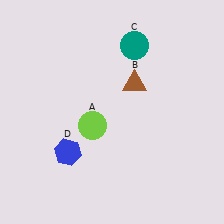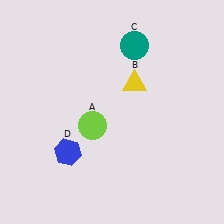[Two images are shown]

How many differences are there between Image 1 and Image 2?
There is 1 difference between the two images.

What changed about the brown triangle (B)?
In Image 1, B is brown. In Image 2, it changed to yellow.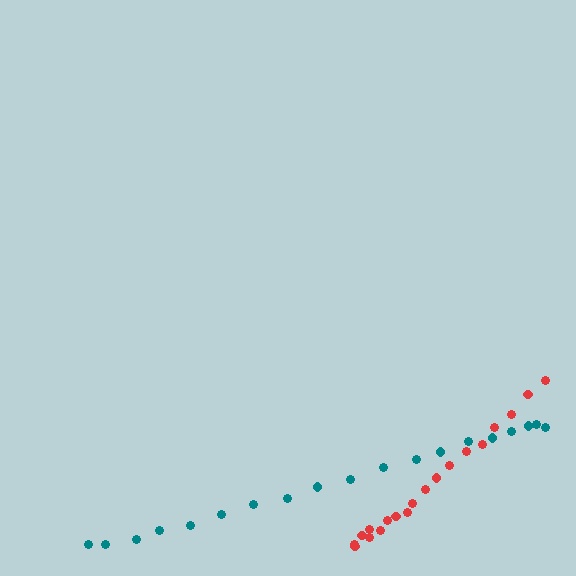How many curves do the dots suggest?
There are 2 distinct paths.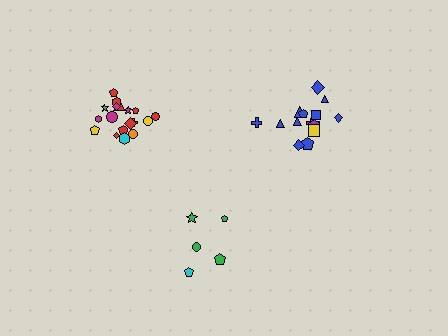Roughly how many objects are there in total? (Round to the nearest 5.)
Roughly 40 objects in total.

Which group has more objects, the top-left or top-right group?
The top-left group.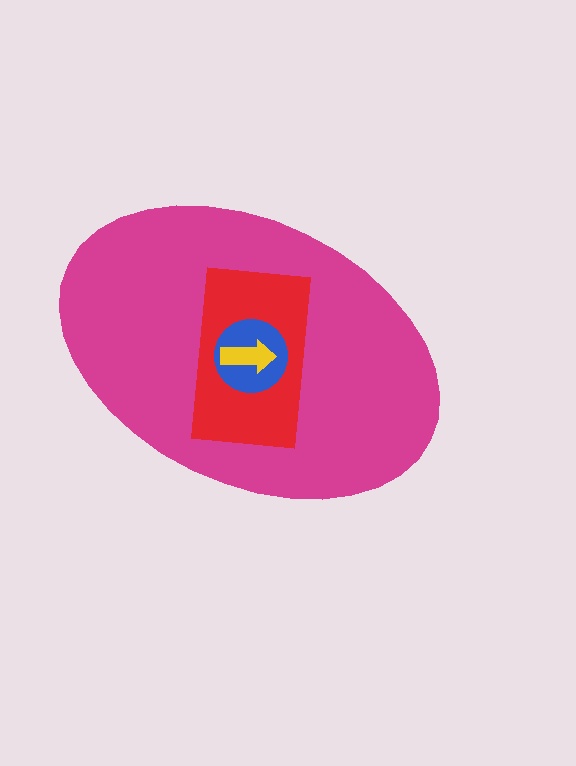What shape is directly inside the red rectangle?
The blue circle.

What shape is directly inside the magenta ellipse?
The red rectangle.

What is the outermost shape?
The magenta ellipse.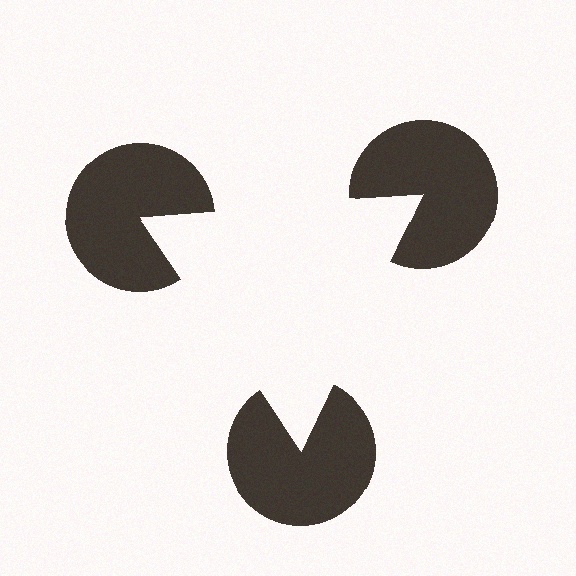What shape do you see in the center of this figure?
An illusory triangle — its edges are inferred from the aligned wedge cuts in the pac-man discs, not physically drawn.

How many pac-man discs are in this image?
There are 3 — one at each vertex of the illusory triangle.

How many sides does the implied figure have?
3 sides.